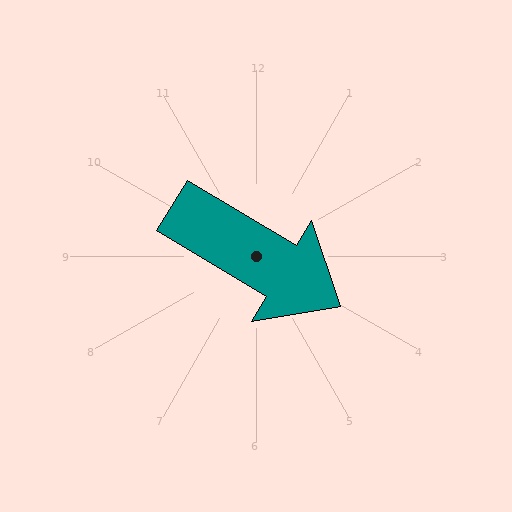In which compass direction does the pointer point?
Southeast.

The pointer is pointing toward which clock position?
Roughly 4 o'clock.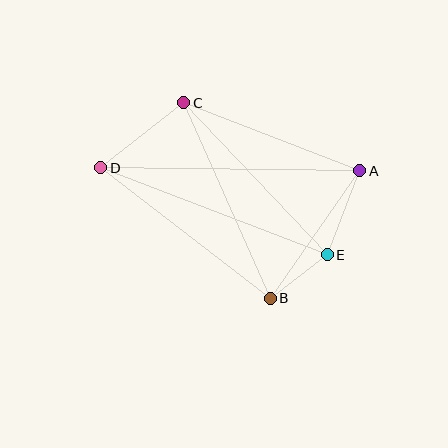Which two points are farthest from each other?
Points A and D are farthest from each other.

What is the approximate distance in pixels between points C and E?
The distance between C and E is approximately 209 pixels.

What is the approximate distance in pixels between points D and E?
The distance between D and E is approximately 242 pixels.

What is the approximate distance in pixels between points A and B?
The distance between A and B is approximately 156 pixels.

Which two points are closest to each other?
Points B and E are closest to each other.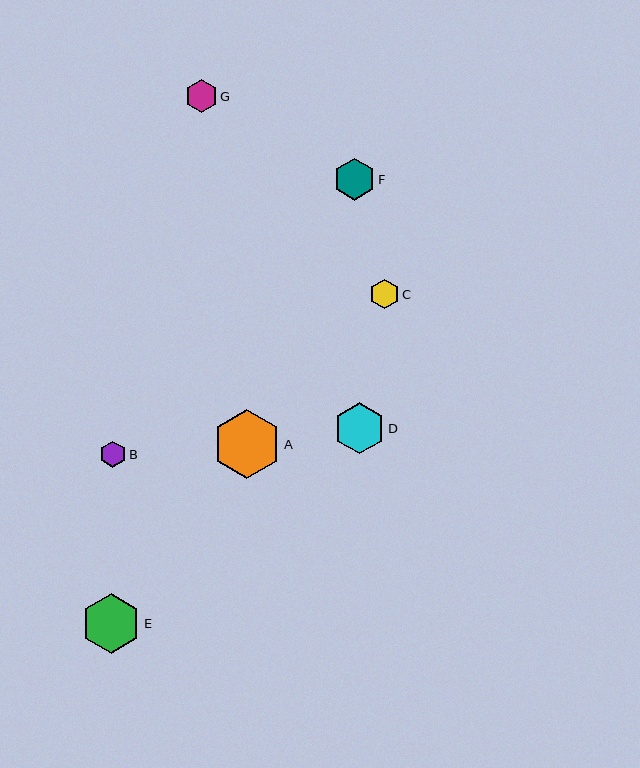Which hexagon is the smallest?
Hexagon B is the smallest with a size of approximately 26 pixels.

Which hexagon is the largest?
Hexagon A is the largest with a size of approximately 69 pixels.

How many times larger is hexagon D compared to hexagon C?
Hexagon D is approximately 1.7 times the size of hexagon C.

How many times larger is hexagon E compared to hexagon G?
Hexagon E is approximately 1.8 times the size of hexagon G.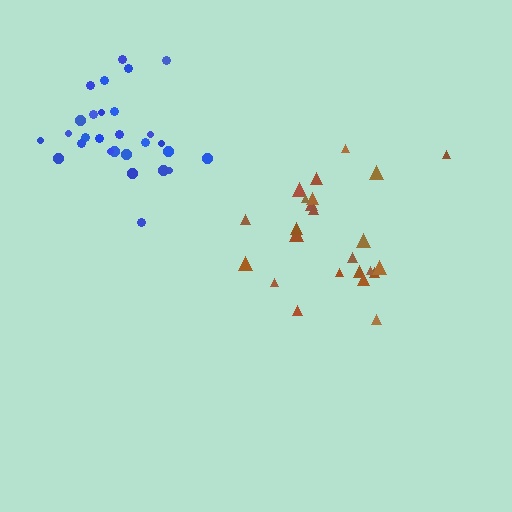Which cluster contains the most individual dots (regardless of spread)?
Blue (28).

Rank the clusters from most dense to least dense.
blue, brown.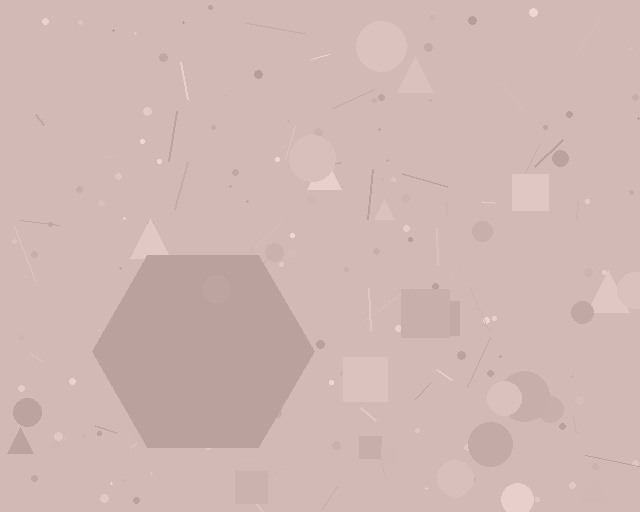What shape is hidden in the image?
A hexagon is hidden in the image.